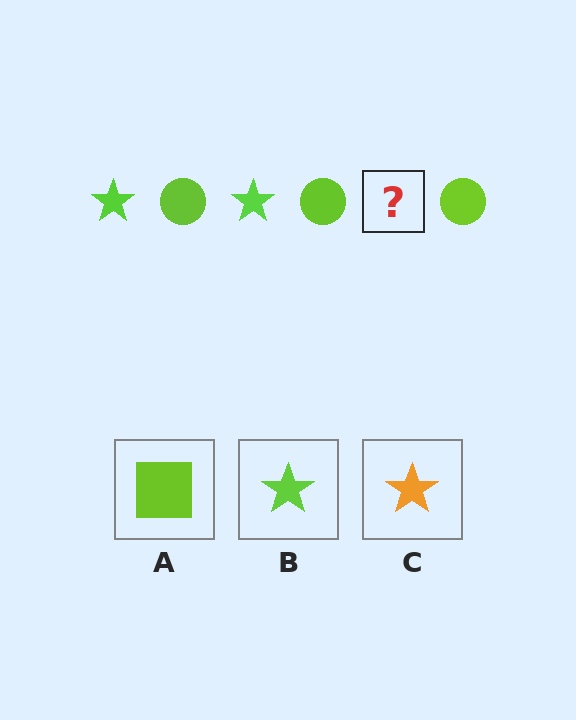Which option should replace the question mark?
Option B.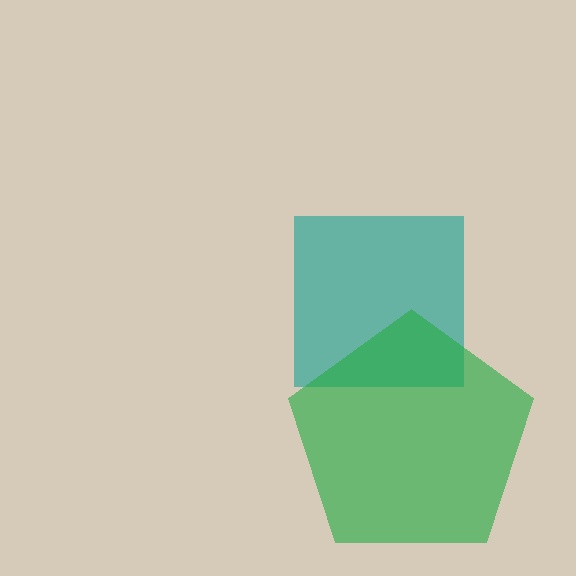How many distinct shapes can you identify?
There are 2 distinct shapes: a teal square, a green pentagon.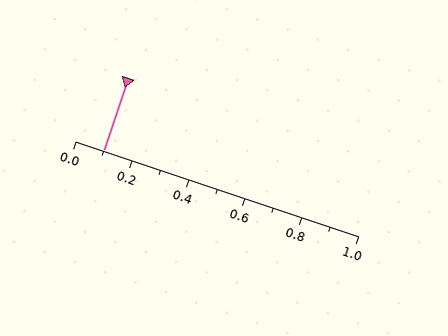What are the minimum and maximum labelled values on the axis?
The axis runs from 0.0 to 1.0.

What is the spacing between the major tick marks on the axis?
The major ticks are spaced 0.2 apart.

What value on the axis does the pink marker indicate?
The marker indicates approximately 0.1.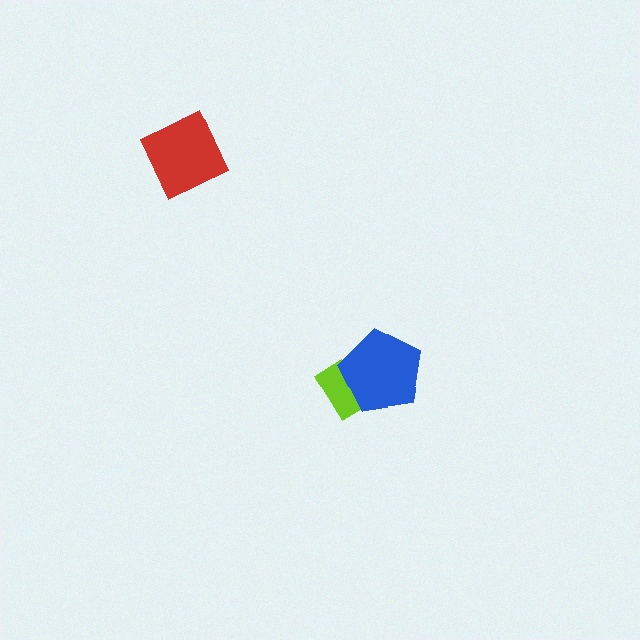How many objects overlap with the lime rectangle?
1 object overlaps with the lime rectangle.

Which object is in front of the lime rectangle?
The blue pentagon is in front of the lime rectangle.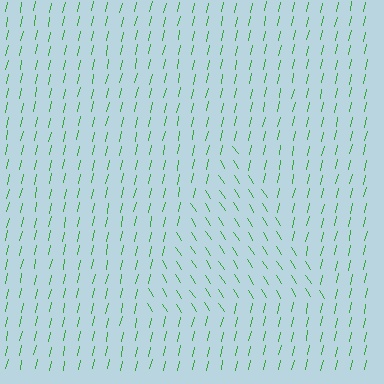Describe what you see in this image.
The image is filled with small green line segments. A triangle region in the image has lines oriented differently from the surrounding lines, creating a visible texture boundary.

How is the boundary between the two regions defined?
The boundary is defined purely by a change in line orientation (approximately 45 degrees difference). All lines are the same color and thickness.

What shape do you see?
I see a triangle.